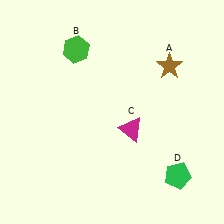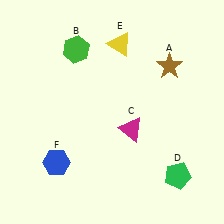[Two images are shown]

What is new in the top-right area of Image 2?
A yellow triangle (E) was added in the top-right area of Image 2.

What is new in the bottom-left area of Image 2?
A blue hexagon (F) was added in the bottom-left area of Image 2.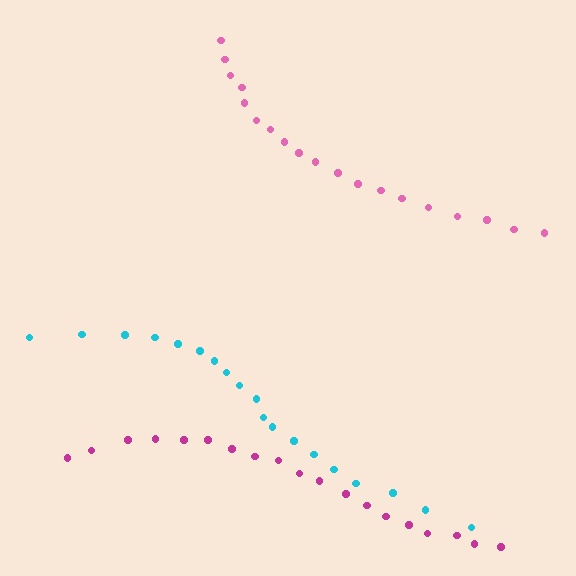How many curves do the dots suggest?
There are 3 distinct paths.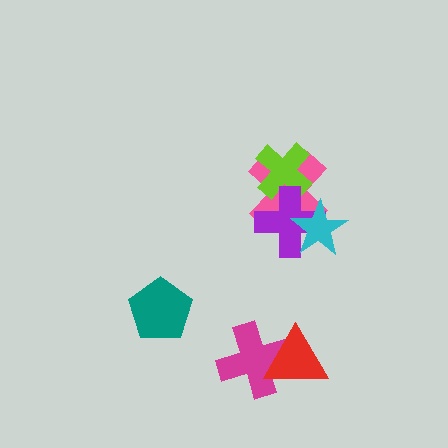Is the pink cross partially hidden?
Yes, it is partially covered by another shape.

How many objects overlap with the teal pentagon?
0 objects overlap with the teal pentagon.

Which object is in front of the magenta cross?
The red triangle is in front of the magenta cross.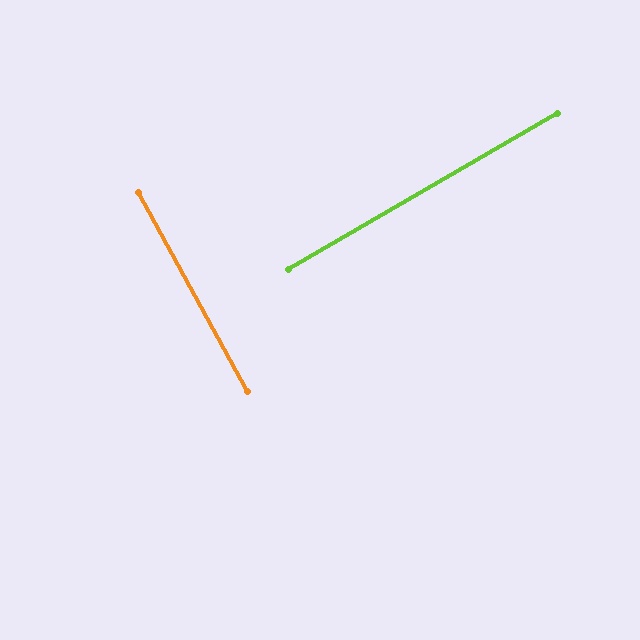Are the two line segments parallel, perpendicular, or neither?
Perpendicular — they meet at approximately 89°.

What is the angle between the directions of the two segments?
Approximately 89 degrees.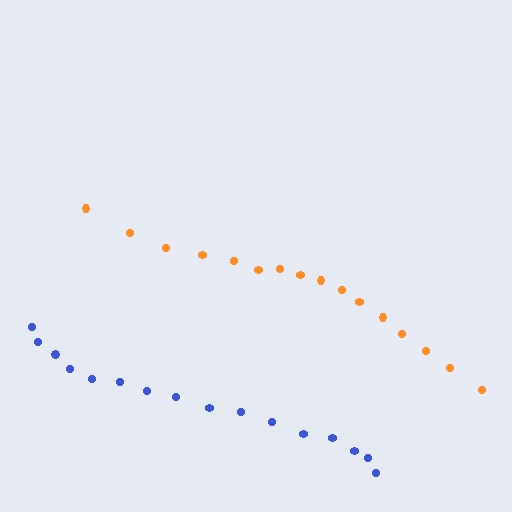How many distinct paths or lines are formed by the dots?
There are 2 distinct paths.